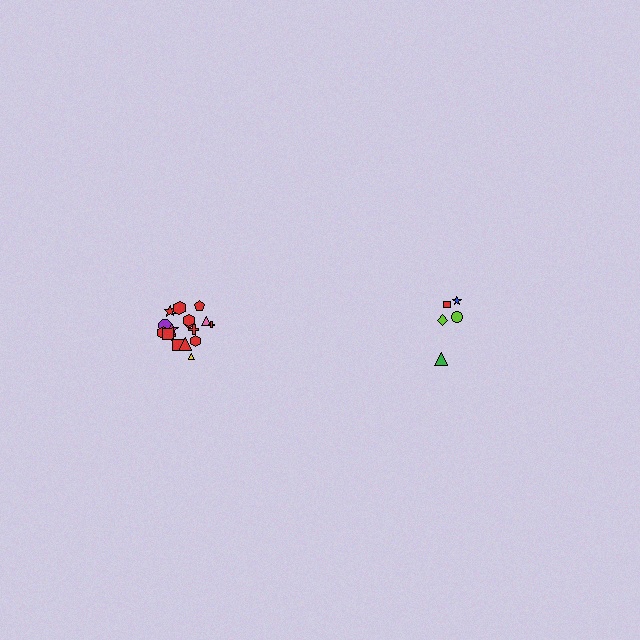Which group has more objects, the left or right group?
The left group.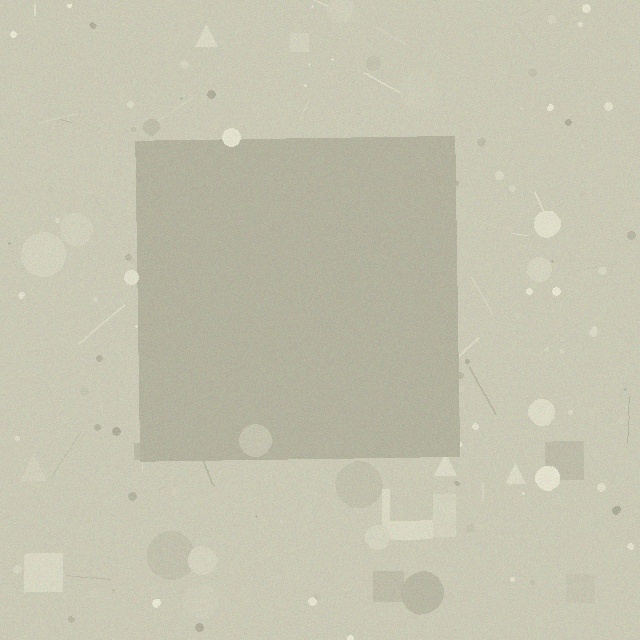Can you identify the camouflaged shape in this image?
The camouflaged shape is a square.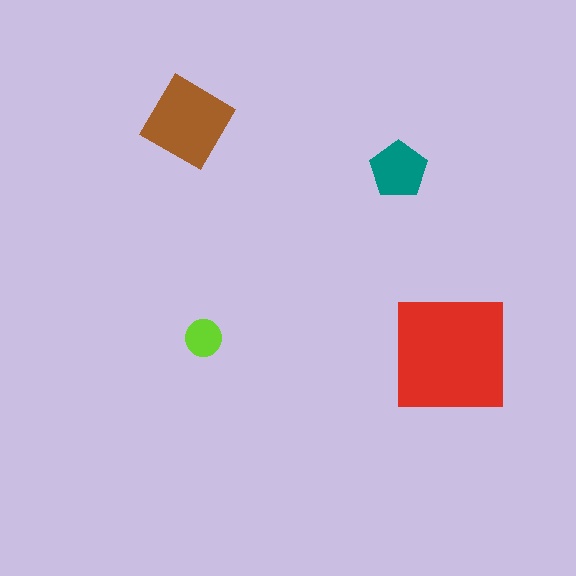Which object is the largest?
The red square.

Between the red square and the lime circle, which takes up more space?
The red square.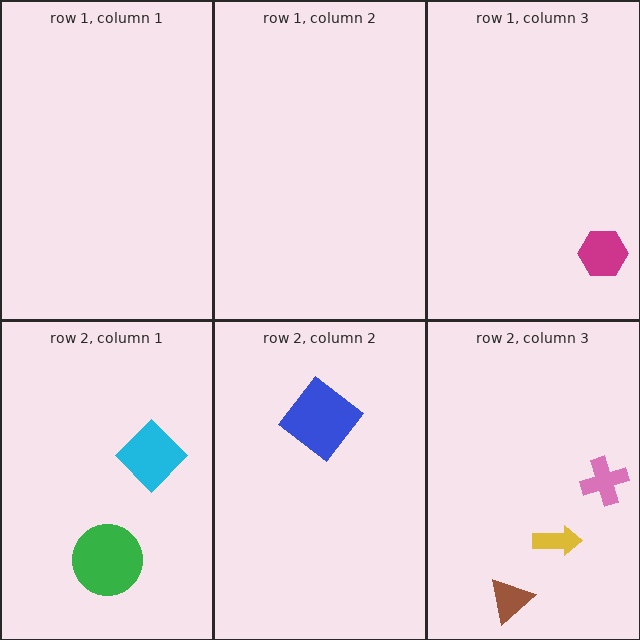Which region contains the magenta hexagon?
The row 1, column 3 region.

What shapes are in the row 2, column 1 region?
The cyan diamond, the green circle.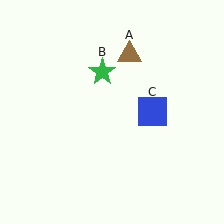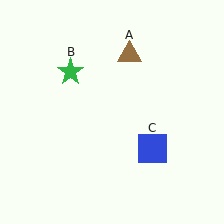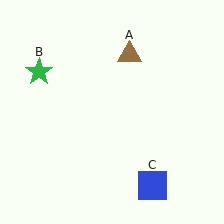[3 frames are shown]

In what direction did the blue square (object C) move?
The blue square (object C) moved down.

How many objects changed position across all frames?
2 objects changed position: green star (object B), blue square (object C).